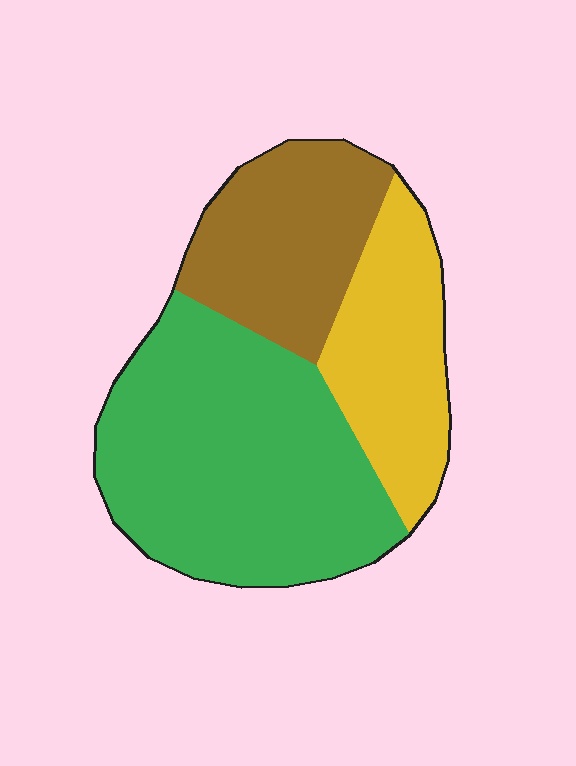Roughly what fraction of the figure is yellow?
Yellow takes up about one quarter (1/4) of the figure.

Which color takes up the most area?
Green, at roughly 50%.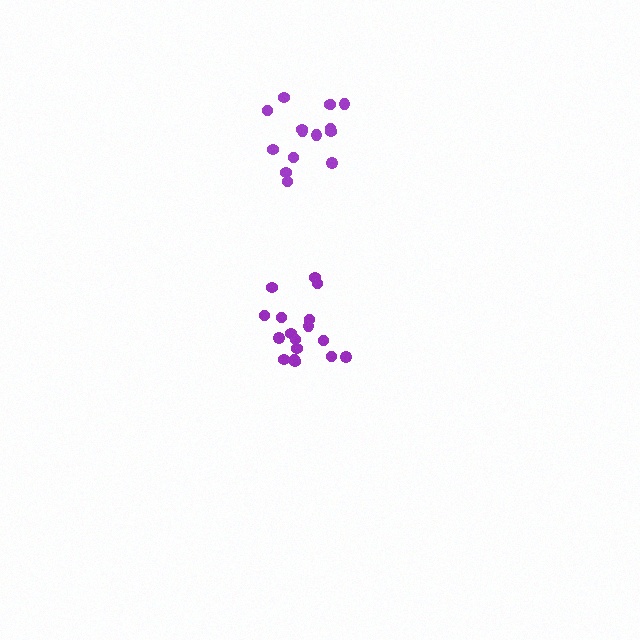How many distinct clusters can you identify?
There are 2 distinct clusters.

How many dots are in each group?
Group 1: 15 dots, Group 2: 17 dots (32 total).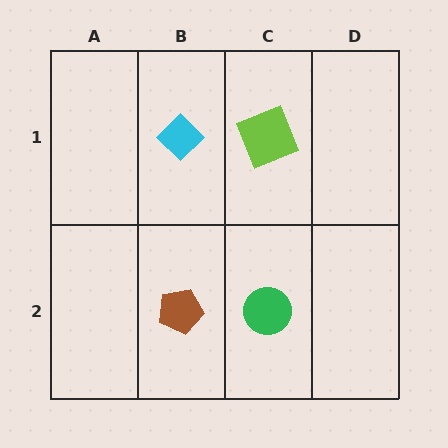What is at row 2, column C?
A green circle.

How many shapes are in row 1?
2 shapes.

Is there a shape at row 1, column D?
No, that cell is empty.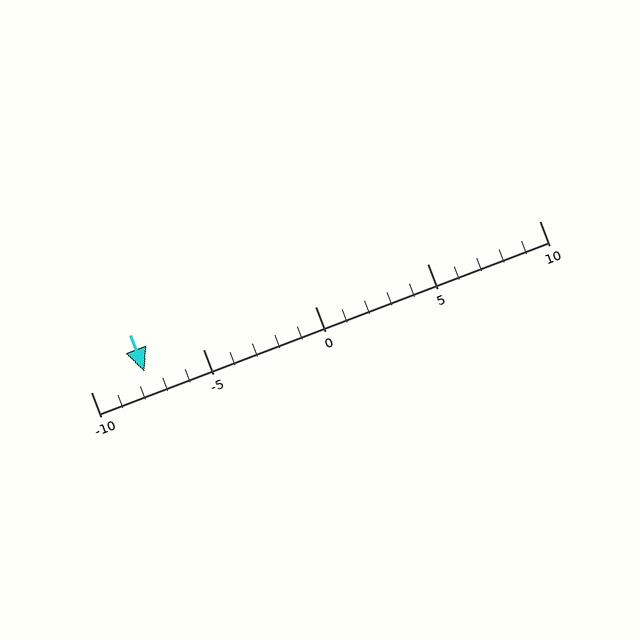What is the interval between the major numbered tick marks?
The major tick marks are spaced 5 units apart.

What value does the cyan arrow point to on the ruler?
The cyan arrow points to approximately -8.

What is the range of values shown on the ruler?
The ruler shows values from -10 to 10.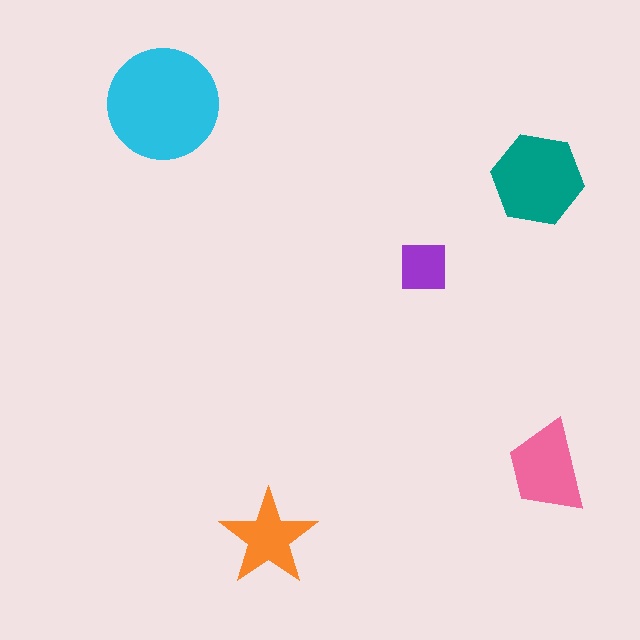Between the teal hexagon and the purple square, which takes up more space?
The teal hexagon.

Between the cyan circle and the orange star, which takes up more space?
The cyan circle.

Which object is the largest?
The cyan circle.